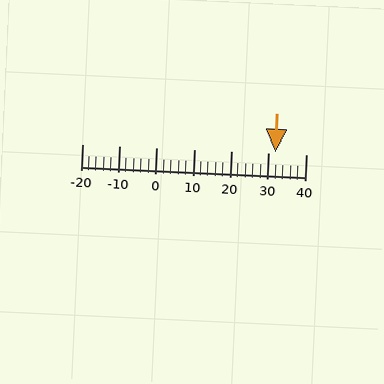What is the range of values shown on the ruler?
The ruler shows values from -20 to 40.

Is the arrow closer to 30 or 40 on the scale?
The arrow is closer to 30.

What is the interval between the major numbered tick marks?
The major tick marks are spaced 10 units apart.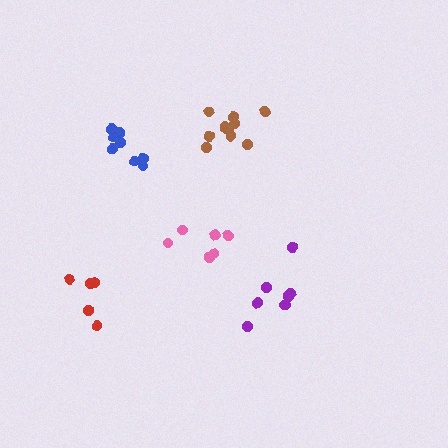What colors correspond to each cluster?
The clusters are colored: blue, red, pink, brown, purple.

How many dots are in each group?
Group 1: 8 dots, Group 2: 5 dots, Group 3: 6 dots, Group 4: 11 dots, Group 5: 8 dots (38 total).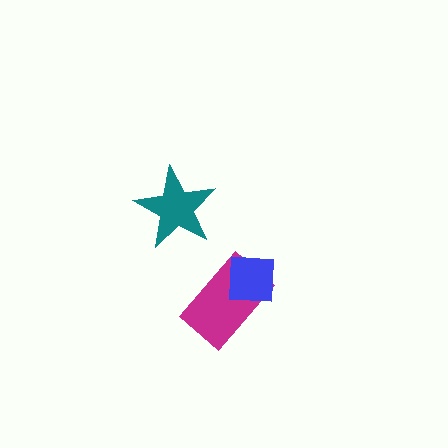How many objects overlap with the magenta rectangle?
1 object overlaps with the magenta rectangle.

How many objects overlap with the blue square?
1 object overlaps with the blue square.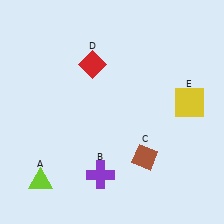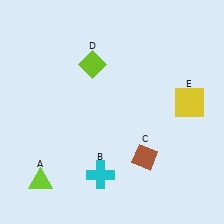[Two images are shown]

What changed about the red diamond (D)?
In Image 1, D is red. In Image 2, it changed to lime.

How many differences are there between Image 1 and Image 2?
There are 2 differences between the two images.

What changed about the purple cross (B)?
In Image 1, B is purple. In Image 2, it changed to cyan.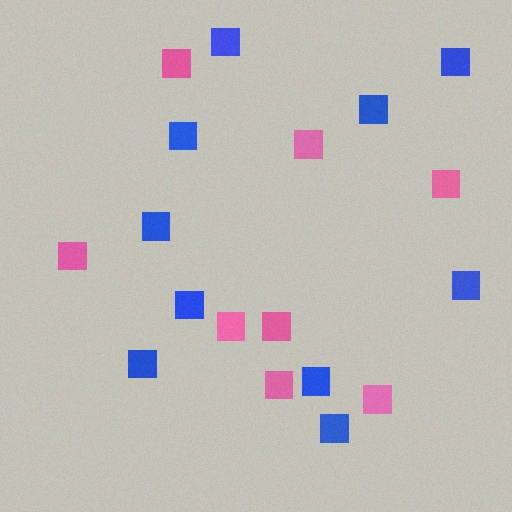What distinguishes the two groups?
There are 2 groups: one group of pink squares (8) and one group of blue squares (10).